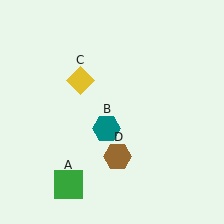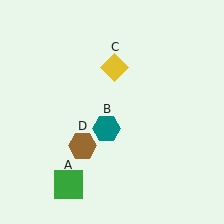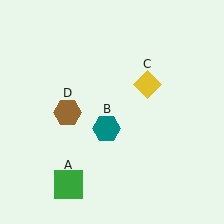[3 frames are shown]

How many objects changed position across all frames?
2 objects changed position: yellow diamond (object C), brown hexagon (object D).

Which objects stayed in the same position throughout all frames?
Green square (object A) and teal hexagon (object B) remained stationary.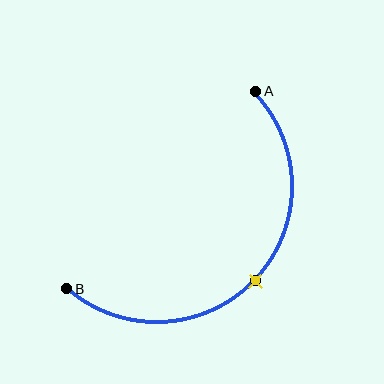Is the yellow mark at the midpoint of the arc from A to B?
Yes. The yellow mark lies on the arc at equal arc-length from both A and B — it is the arc midpoint.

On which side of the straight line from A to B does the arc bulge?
The arc bulges below and to the right of the straight line connecting A and B.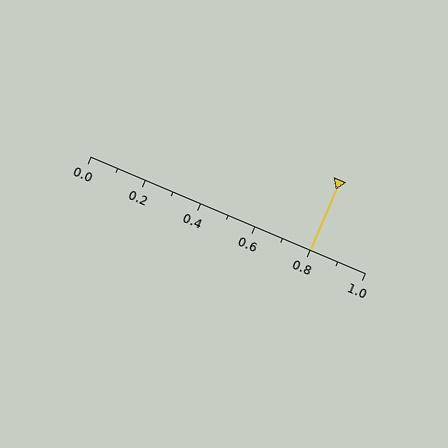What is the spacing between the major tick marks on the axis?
The major ticks are spaced 0.2 apart.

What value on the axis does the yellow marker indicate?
The marker indicates approximately 0.8.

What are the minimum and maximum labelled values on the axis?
The axis runs from 0.0 to 1.0.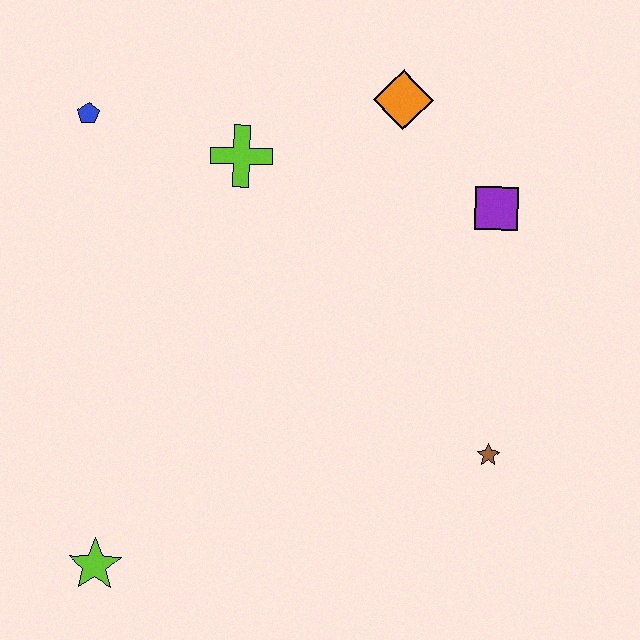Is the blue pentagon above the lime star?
Yes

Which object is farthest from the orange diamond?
The lime star is farthest from the orange diamond.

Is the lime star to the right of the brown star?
No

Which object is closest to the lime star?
The brown star is closest to the lime star.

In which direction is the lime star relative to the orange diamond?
The lime star is below the orange diamond.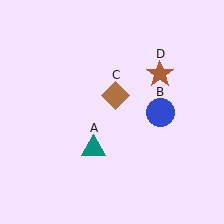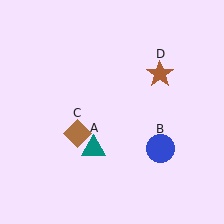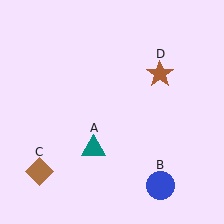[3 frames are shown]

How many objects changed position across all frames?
2 objects changed position: blue circle (object B), brown diamond (object C).